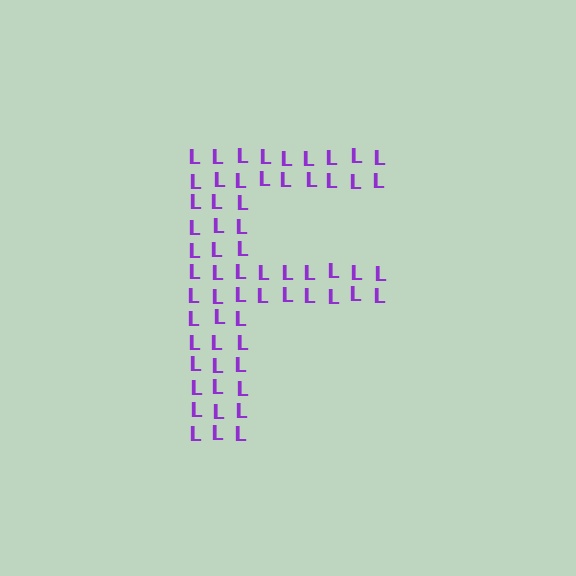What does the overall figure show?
The overall figure shows the letter F.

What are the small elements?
The small elements are letter L's.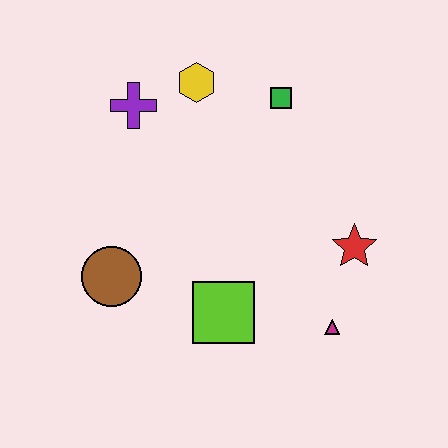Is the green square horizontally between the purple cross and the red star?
Yes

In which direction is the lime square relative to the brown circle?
The lime square is to the right of the brown circle.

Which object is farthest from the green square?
The brown circle is farthest from the green square.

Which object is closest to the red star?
The magenta triangle is closest to the red star.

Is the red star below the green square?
Yes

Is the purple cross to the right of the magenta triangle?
No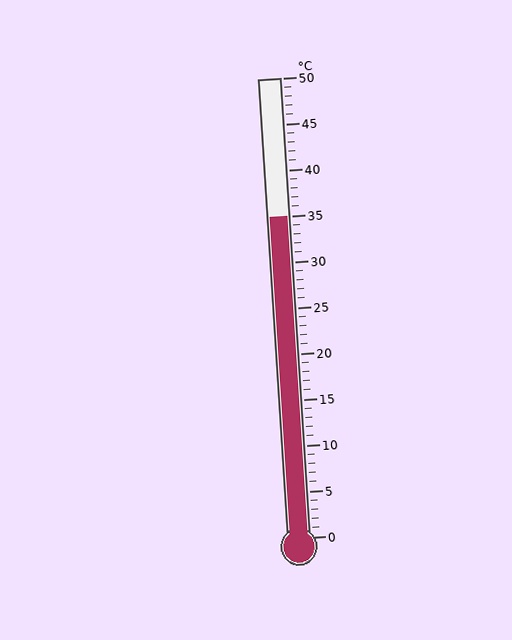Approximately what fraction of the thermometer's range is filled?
The thermometer is filled to approximately 70% of its range.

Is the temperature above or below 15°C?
The temperature is above 15°C.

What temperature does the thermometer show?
The thermometer shows approximately 35°C.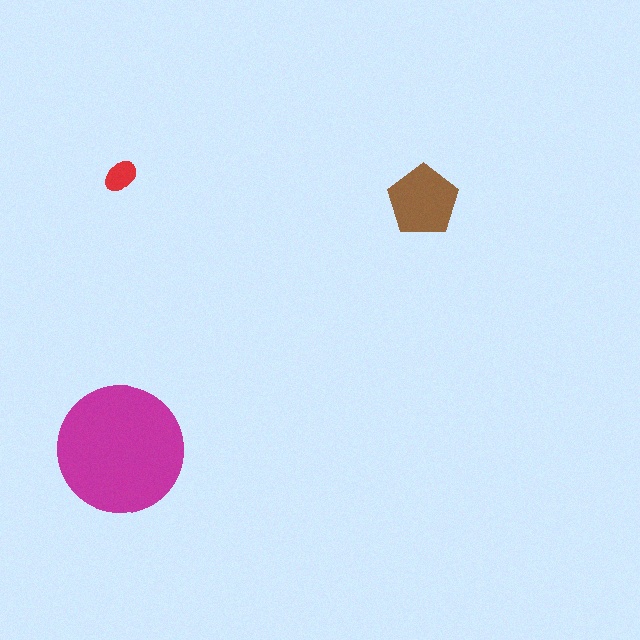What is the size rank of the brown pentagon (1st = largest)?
2nd.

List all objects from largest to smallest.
The magenta circle, the brown pentagon, the red ellipse.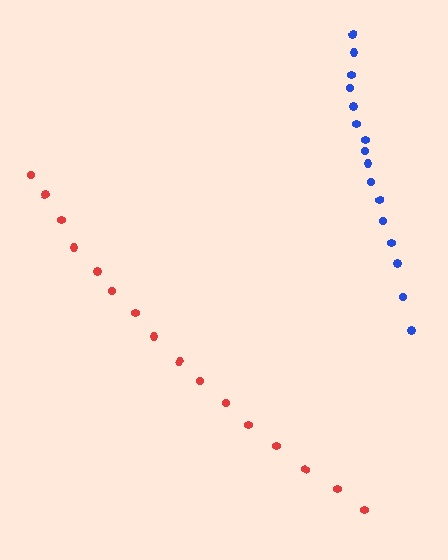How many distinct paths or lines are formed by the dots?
There are 2 distinct paths.